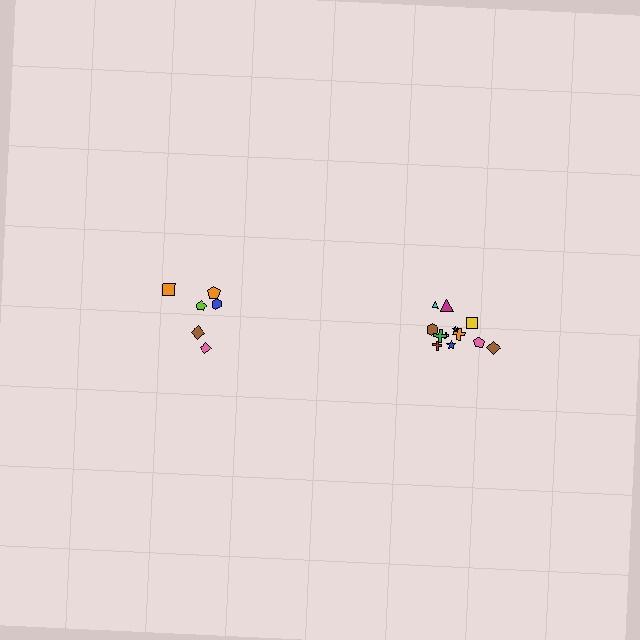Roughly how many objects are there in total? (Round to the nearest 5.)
Roughly 20 objects in total.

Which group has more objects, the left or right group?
The right group.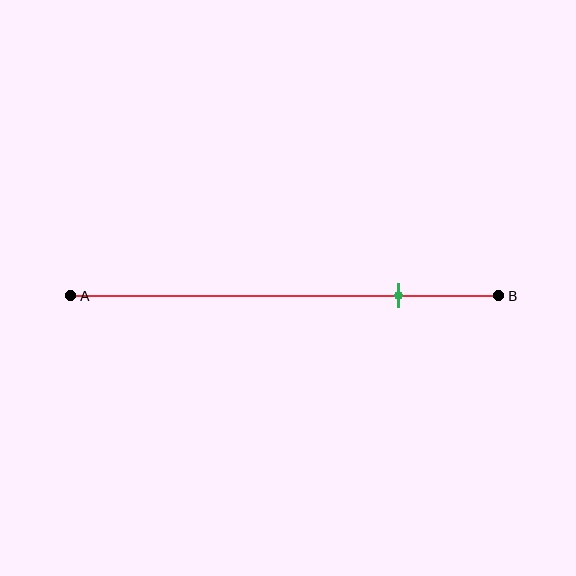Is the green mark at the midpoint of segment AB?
No, the mark is at about 75% from A, not at the 50% midpoint.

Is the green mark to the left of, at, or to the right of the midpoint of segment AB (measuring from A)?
The green mark is to the right of the midpoint of segment AB.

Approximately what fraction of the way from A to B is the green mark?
The green mark is approximately 75% of the way from A to B.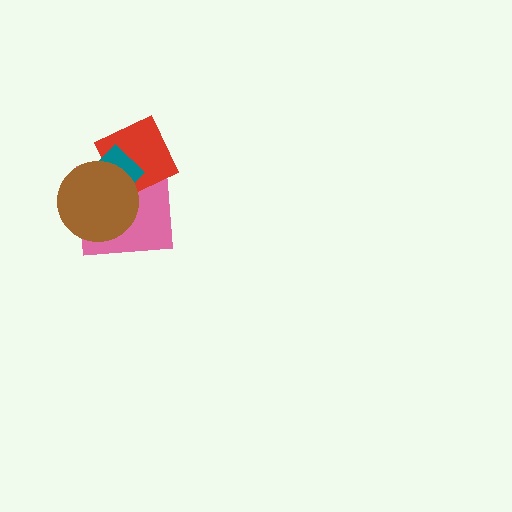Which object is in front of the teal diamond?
The brown circle is in front of the teal diamond.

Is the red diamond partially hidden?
Yes, it is partially covered by another shape.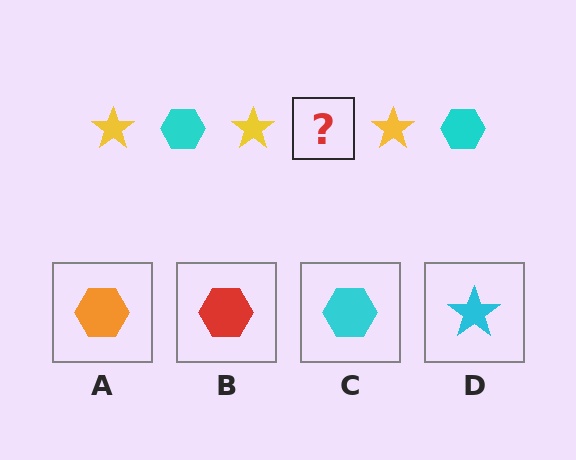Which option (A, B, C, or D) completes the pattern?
C.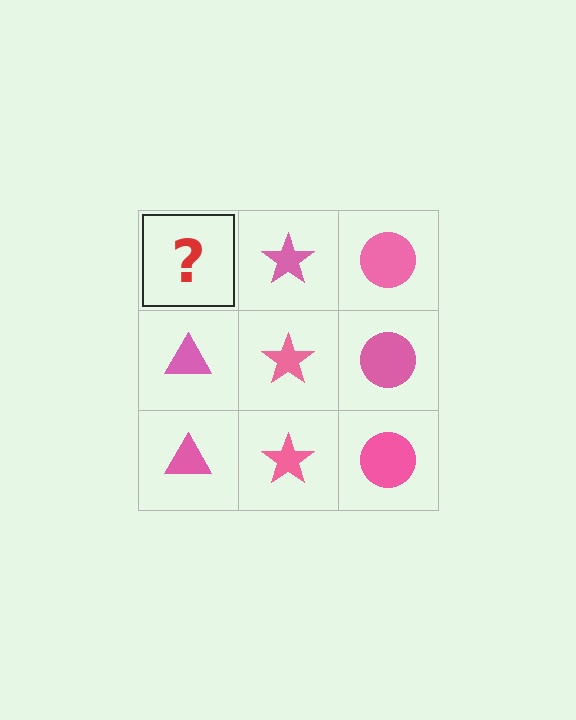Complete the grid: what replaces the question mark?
The question mark should be replaced with a pink triangle.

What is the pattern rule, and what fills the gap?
The rule is that each column has a consistent shape. The gap should be filled with a pink triangle.